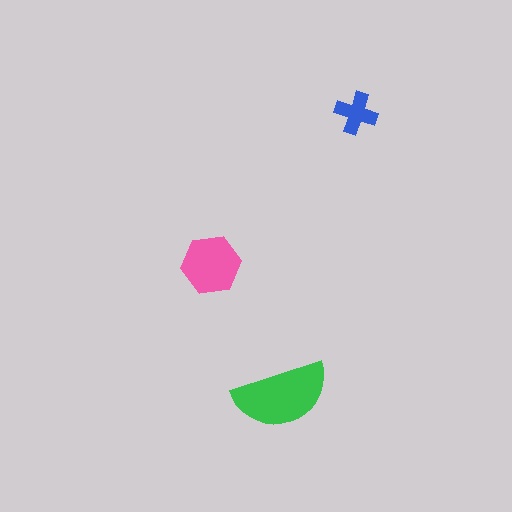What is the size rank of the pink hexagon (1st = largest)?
2nd.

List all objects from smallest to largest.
The blue cross, the pink hexagon, the green semicircle.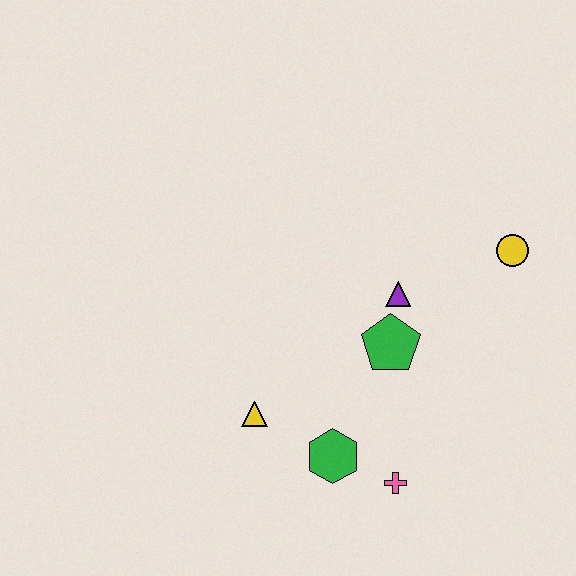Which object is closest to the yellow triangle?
The green hexagon is closest to the yellow triangle.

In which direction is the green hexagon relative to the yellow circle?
The green hexagon is below the yellow circle.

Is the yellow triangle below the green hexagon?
No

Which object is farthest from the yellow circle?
The yellow triangle is farthest from the yellow circle.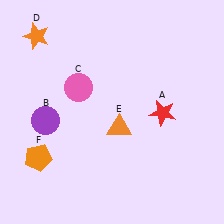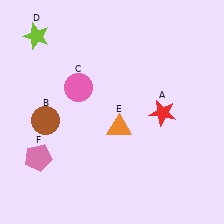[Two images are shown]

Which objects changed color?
B changed from purple to brown. D changed from orange to lime. F changed from orange to pink.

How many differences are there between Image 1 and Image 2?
There are 3 differences between the two images.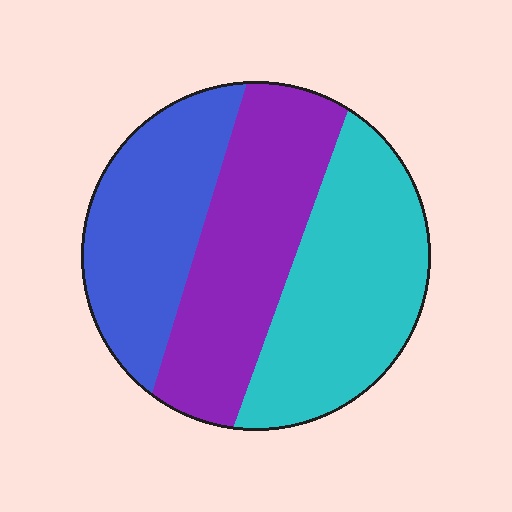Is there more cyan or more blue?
Cyan.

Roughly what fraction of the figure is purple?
Purple takes up about one third (1/3) of the figure.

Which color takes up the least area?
Blue, at roughly 30%.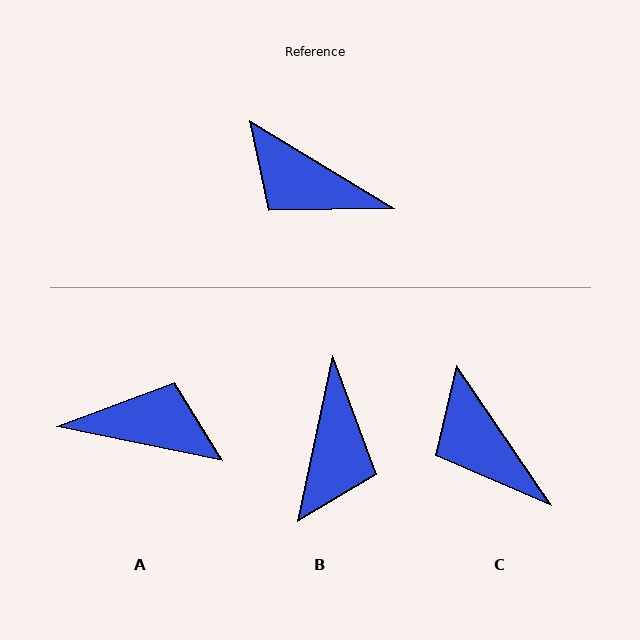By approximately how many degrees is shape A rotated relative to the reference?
Approximately 160 degrees clockwise.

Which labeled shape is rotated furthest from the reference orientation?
A, about 160 degrees away.